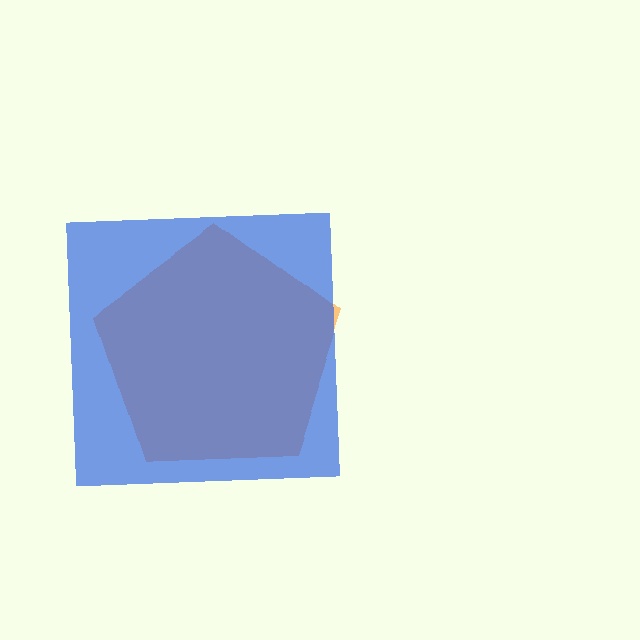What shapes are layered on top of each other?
The layered shapes are: an orange pentagon, a blue square.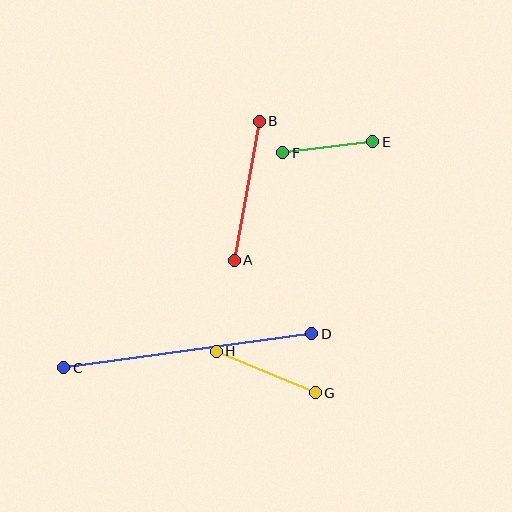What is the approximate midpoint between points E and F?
The midpoint is at approximately (328, 147) pixels.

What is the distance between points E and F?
The distance is approximately 90 pixels.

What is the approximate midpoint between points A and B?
The midpoint is at approximately (247, 191) pixels.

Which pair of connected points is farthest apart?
Points C and D are farthest apart.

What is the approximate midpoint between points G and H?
The midpoint is at approximately (266, 372) pixels.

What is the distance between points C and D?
The distance is approximately 250 pixels.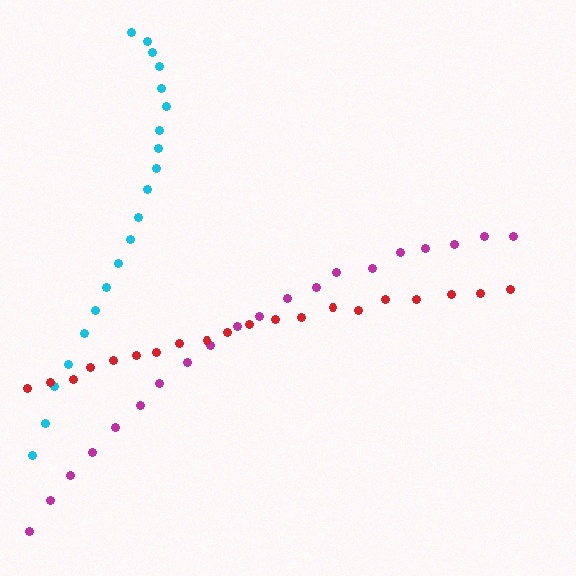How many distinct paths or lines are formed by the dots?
There are 3 distinct paths.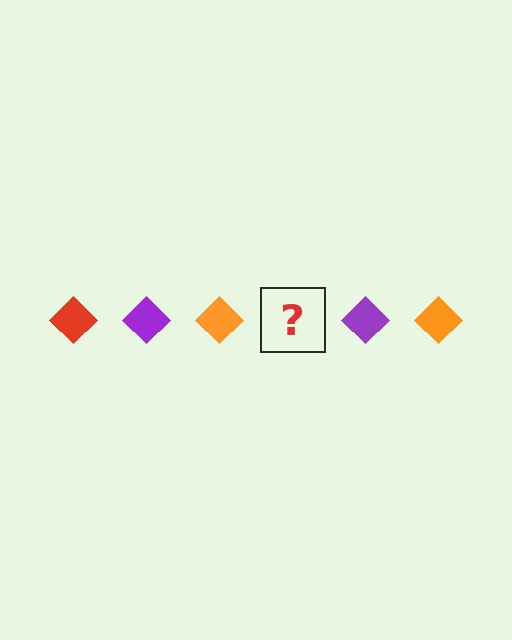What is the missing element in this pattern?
The missing element is a red diamond.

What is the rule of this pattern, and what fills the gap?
The rule is that the pattern cycles through red, purple, orange diamonds. The gap should be filled with a red diamond.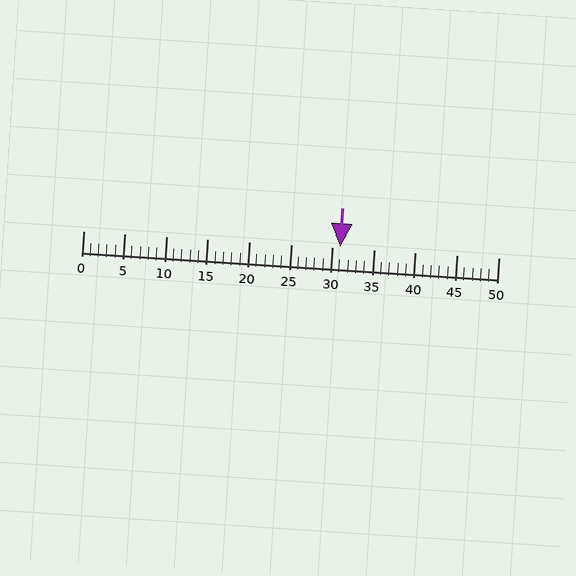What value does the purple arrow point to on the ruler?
The purple arrow points to approximately 31.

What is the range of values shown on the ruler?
The ruler shows values from 0 to 50.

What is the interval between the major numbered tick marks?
The major tick marks are spaced 5 units apart.